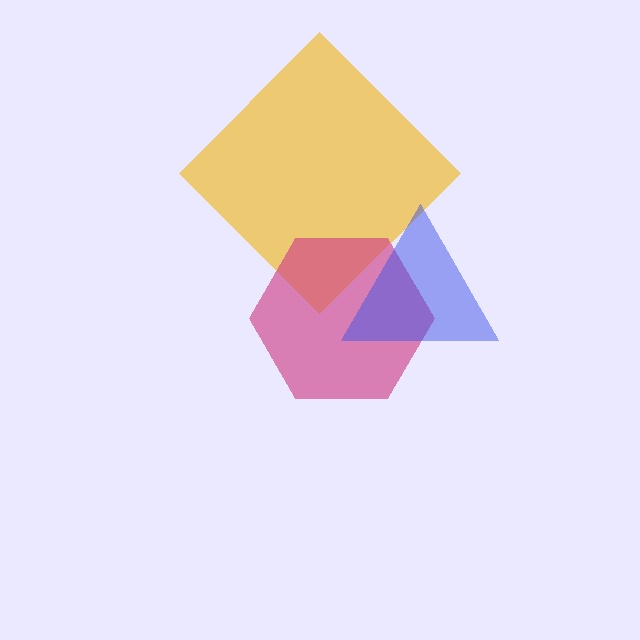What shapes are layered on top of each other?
The layered shapes are: a yellow diamond, a magenta hexagon, a blue triangle.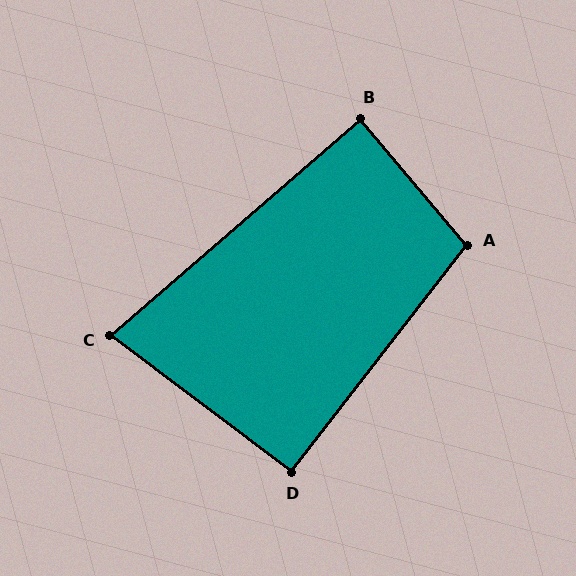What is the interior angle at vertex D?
Approximately 91 degrees (approximately right).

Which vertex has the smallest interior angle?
C, at approximately 78 degrees.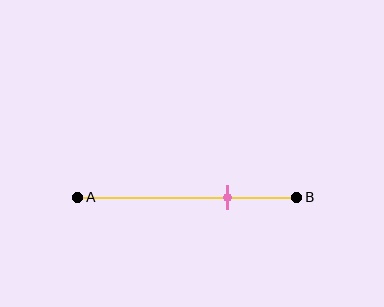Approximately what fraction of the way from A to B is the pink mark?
The pink mark is approximately 70% of the way from A to B.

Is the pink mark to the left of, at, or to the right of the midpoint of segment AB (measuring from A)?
The pink mark is to the right of the midpoint of segment AB.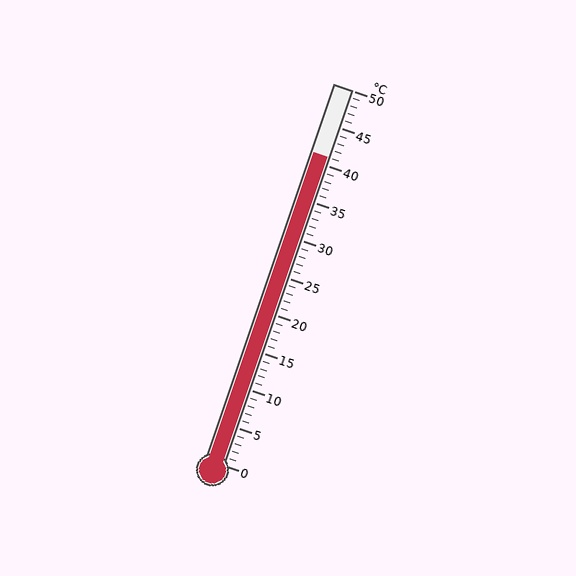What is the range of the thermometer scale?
The thermometer scale ranges from 0°C to 50°C.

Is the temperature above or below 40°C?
The temperature is above 40°C.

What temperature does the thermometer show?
The thermometer shows approximately 41°C.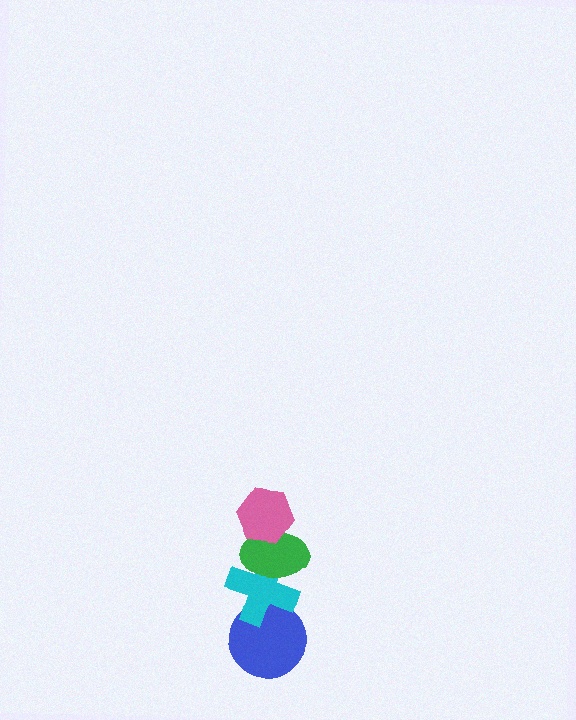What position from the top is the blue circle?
The blue circle is 4th from the top.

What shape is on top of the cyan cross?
The green ellipse is on top of the cyan cross.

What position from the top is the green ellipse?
The green ellipse is 2nd from the top.